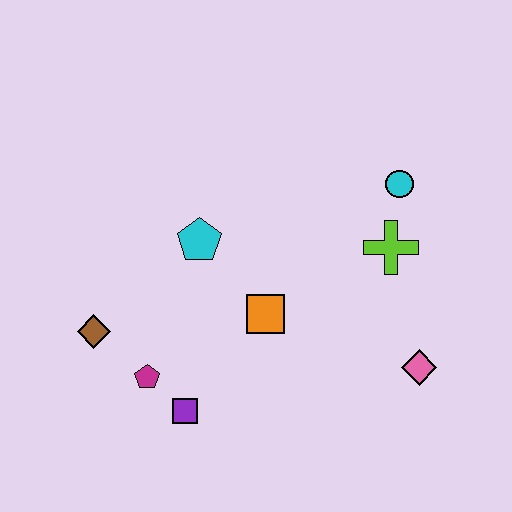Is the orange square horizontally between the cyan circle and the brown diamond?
Yes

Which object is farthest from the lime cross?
The brown diamond is farthest from the lime cross.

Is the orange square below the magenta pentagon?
No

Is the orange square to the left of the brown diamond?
No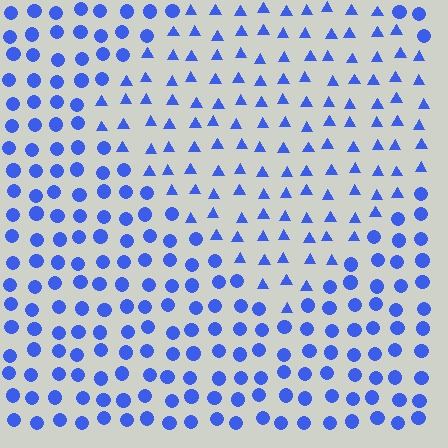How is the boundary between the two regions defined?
The boundary is defined by a change in element shape: triangles inside vs. circles outside. All elements share the same color and spacing.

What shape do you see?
I see a diamond.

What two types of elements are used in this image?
The image uses triangles inside the diamond region and circles outside it.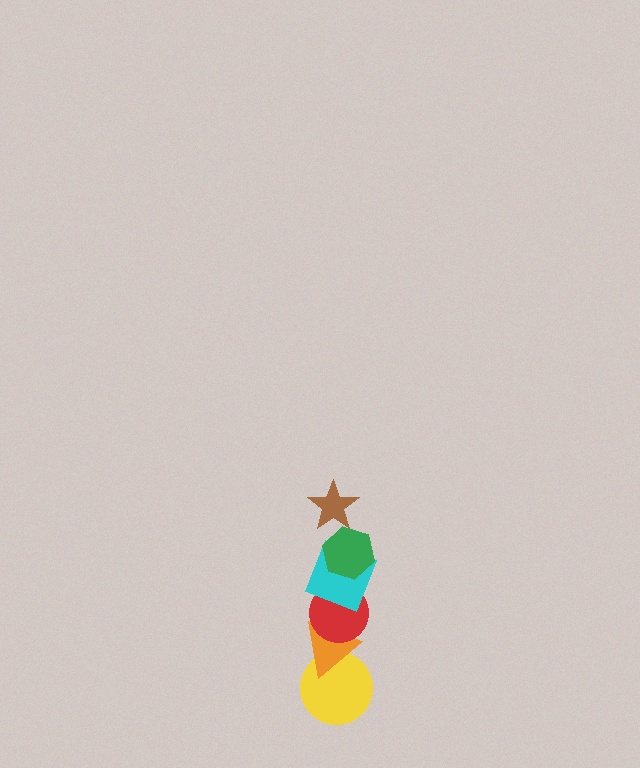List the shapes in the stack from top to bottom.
From top to bottom: the brown star, the green hexagon, the cyan square, the red circle, the orange triangle, the yellow circle.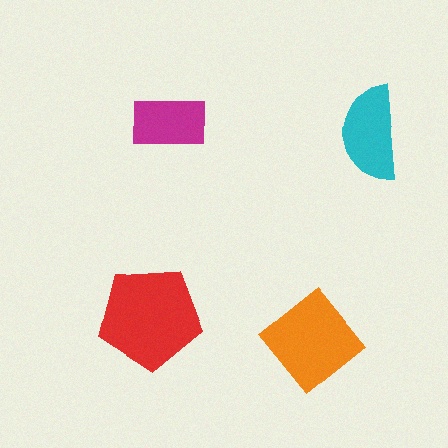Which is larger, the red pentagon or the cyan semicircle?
The red pentagon.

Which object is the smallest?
The magenta rectangle.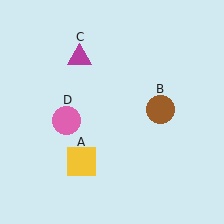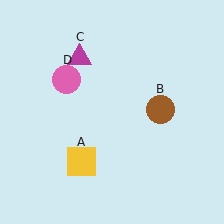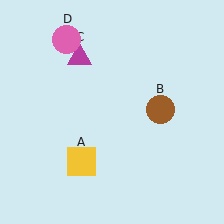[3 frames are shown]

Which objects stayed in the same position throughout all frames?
Yellow square (object A) and brown circle (object B) and magenta triangle (object C) remained stationary.